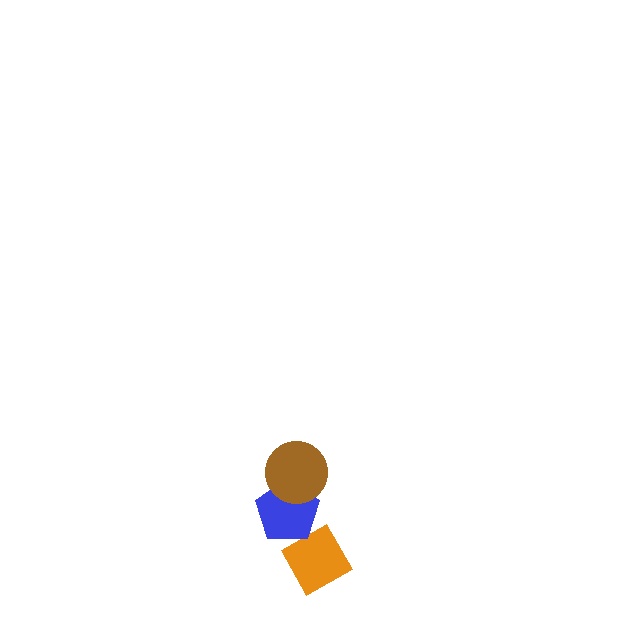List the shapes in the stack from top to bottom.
From top to bottom: the brown circle, the blue pentagon, the orange diamond.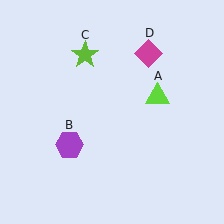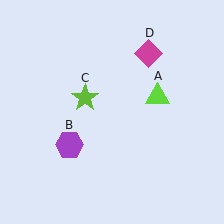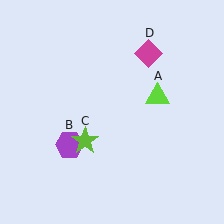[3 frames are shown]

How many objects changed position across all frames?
1 object changed position: lime star (object C).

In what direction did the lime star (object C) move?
The lime star (object C) moved down.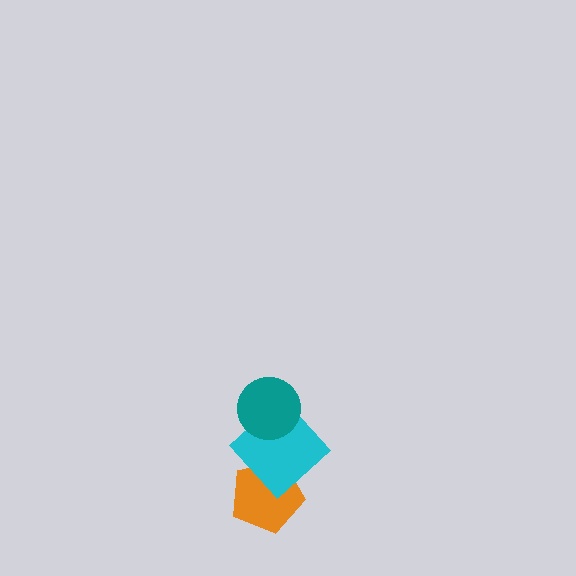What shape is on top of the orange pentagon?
The cyan diamond is on top of the orange pentagon.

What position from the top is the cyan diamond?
The cyan diamond is 2nd from the top.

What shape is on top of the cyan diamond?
The teal circle is on top of the cyan diamond.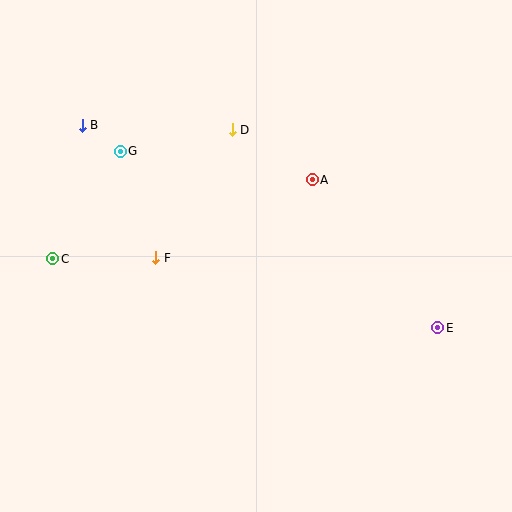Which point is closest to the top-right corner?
Point A is closest to the top-right corner.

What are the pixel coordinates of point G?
Point G is at (120, 151).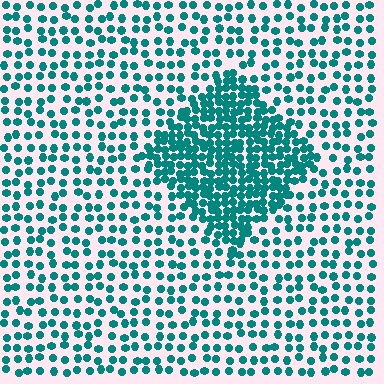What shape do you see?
I see a diamond.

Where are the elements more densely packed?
The elements are more densely packed inside the diamond boundary.